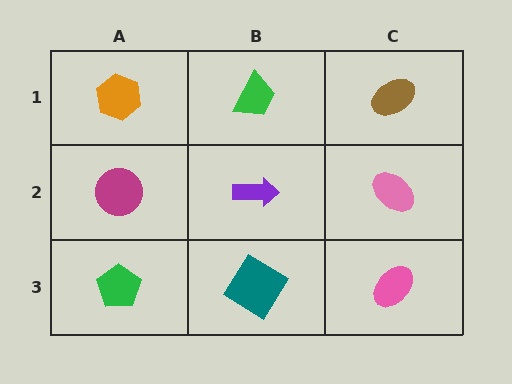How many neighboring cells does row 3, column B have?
3.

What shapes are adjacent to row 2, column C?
A brown ellipse (row 1, column C), a pink ellipse (row 3, column C), a purple arrow (row 2, column B).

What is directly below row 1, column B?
A purple arrow.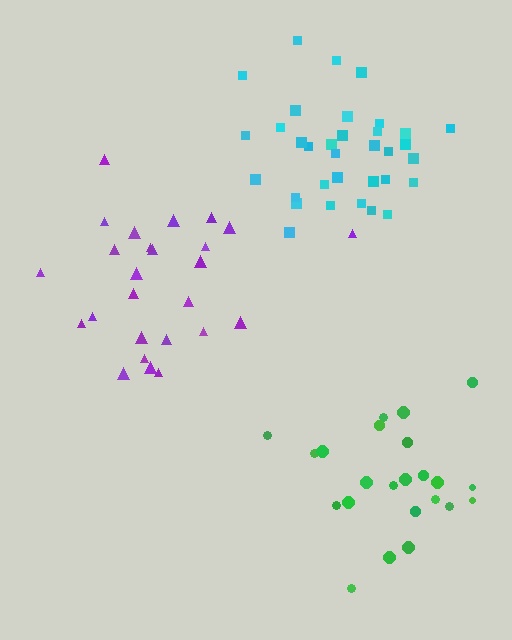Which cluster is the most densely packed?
Cyan.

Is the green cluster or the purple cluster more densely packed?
Green.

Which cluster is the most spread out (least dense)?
Purple.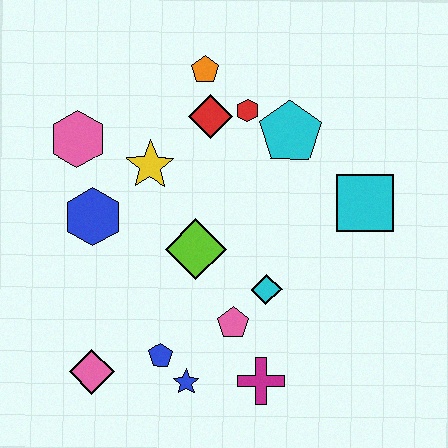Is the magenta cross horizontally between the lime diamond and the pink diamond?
No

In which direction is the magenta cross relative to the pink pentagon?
The magenta cross is below the pink pentagon.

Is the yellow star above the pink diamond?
Yes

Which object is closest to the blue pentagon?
The blue star is closest to the blue pentagon.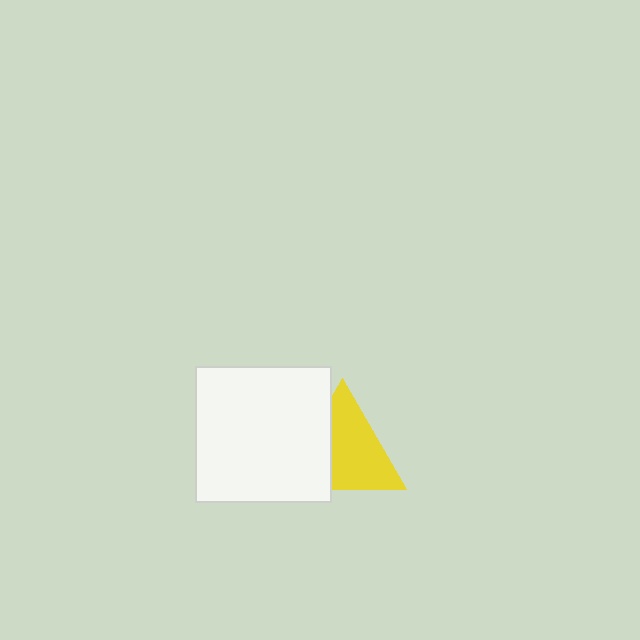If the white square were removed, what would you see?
You would see the complete yellow triangle.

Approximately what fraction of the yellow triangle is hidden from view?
Roughly 34% of the yellow triangle is hidden behind the white square.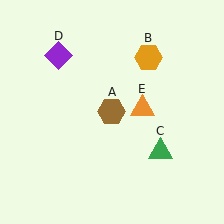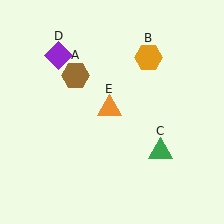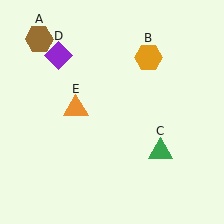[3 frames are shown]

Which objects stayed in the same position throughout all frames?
Orange hexagon (object B) and green triangle (object C) and purple diamond (object D) remained stationary.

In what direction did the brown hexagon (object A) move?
The brown hexagon (object A) moved up and to the left.